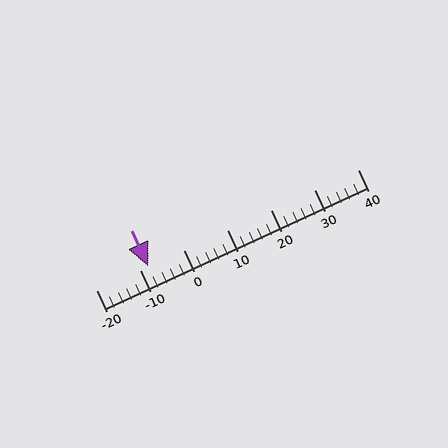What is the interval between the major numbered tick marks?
The major tick marks are spaced 10 units apart.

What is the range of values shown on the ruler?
The ruler shows values from -20 to 40.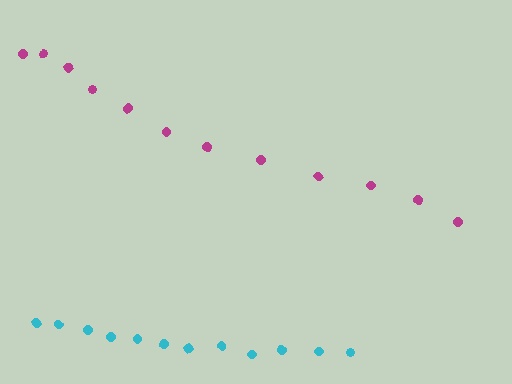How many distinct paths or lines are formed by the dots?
There are 2 distinct paths.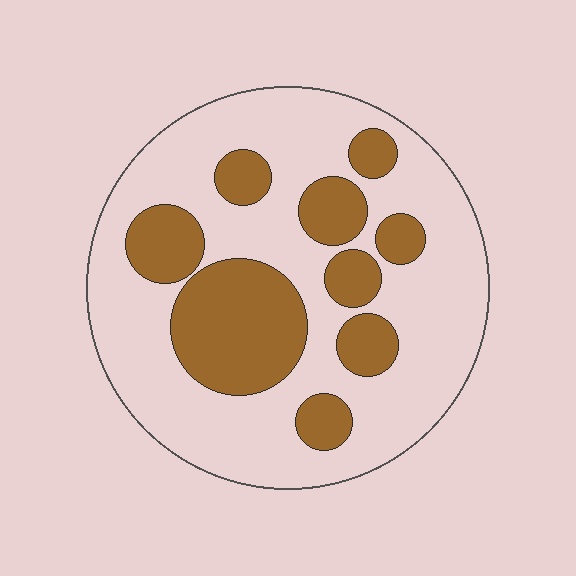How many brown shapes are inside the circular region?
9.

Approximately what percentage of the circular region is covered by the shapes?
Approximately 30%.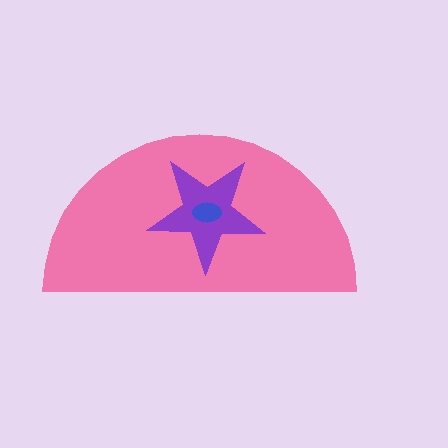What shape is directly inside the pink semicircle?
The purple star.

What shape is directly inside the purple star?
The blue ellipse.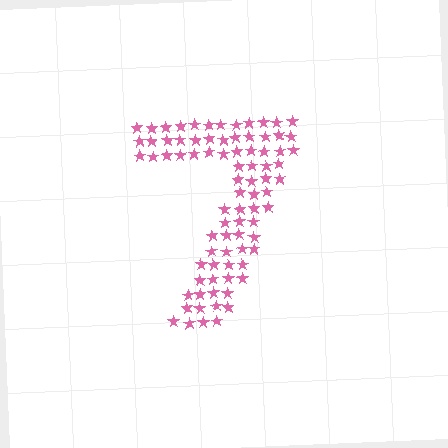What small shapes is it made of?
It is made of small stars.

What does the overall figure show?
The overall figure shows the digit 7.